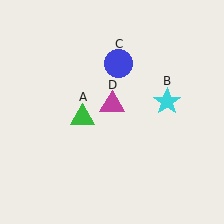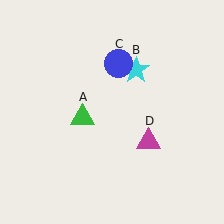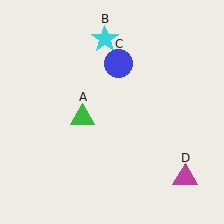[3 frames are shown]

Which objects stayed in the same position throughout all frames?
Green triangle (object A) and blue circle (object C) remained stationary.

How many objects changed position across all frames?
2 objects changed position: cyan star (object B), magenta triangle (object D).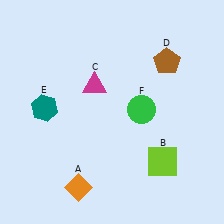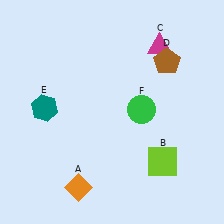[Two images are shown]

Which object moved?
The magenta triangle (C) moved right.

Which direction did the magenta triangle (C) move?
The magenta triangle (C) moved right.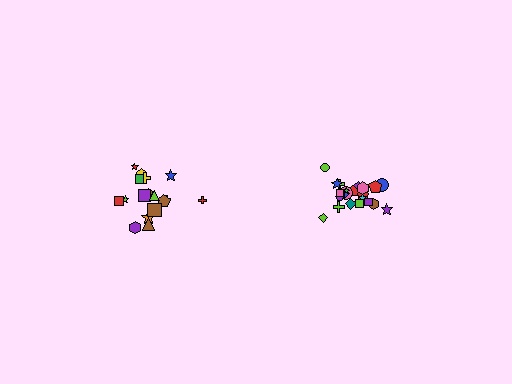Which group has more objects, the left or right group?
The right group.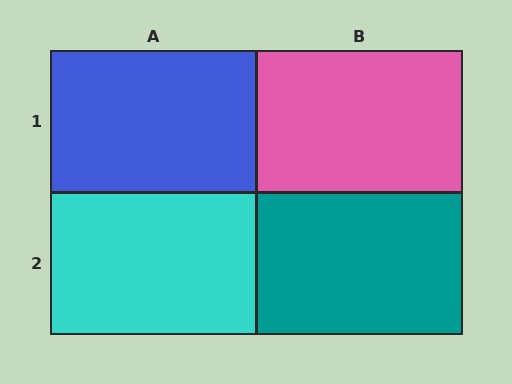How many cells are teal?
1 cell is teal.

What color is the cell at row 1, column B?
Pink.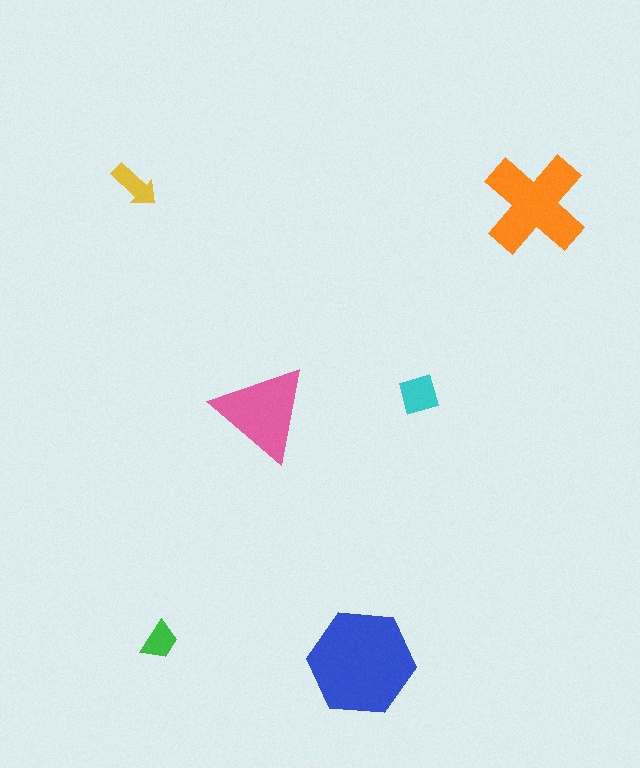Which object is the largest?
The blue hexagon.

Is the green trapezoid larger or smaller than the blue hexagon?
Smaller.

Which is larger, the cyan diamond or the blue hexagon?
The blue hexagon.